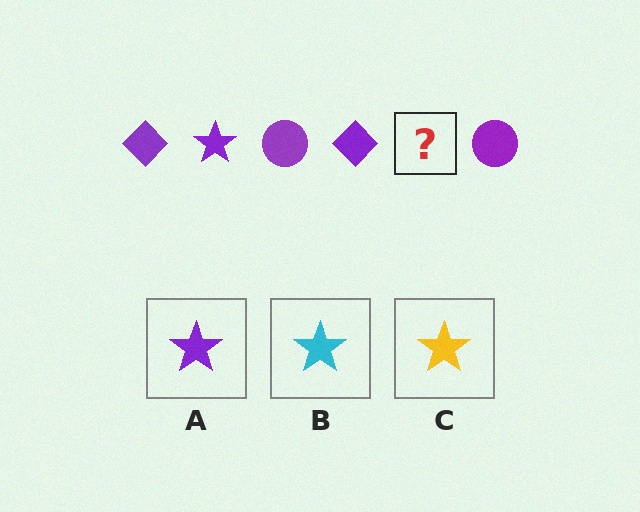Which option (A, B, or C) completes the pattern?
A.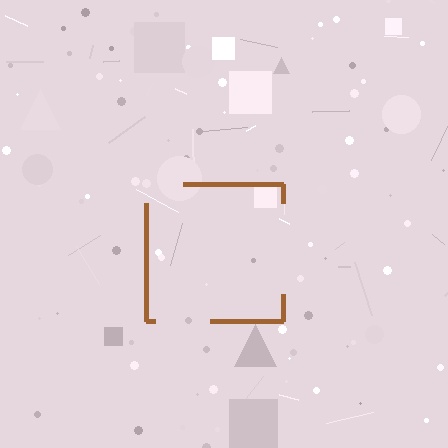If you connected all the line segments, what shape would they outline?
They would outline a square.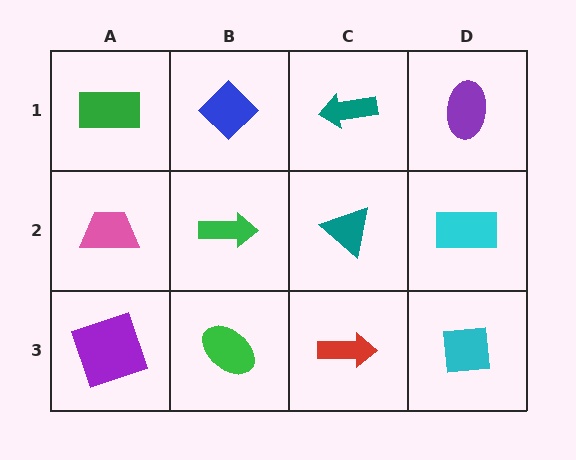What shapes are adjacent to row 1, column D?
A cyan rectangle (row 2, column D), a teal arrow (row 1, column C).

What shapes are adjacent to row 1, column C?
A teal triangle (row 2, column C), a blue diamond (row 1, column B), a purple ellipse (row 1, column D).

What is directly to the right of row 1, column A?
A blue diamond.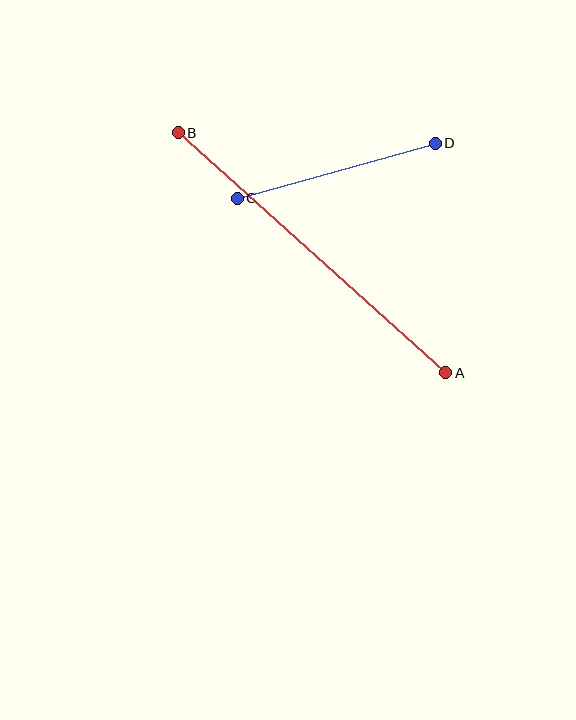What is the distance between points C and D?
The distance is approximately 206 pixels.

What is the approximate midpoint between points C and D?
The midpoint is at approximately (336, 171) pixels.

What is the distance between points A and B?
The distance is approximately 360 pixels.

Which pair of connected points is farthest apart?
Points A and B are farthest apart.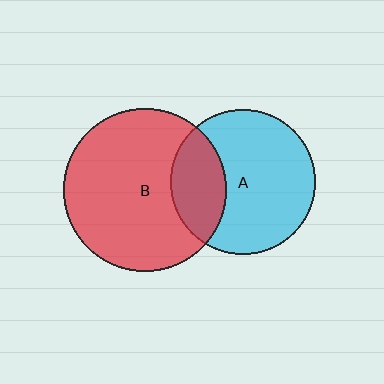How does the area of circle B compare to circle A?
Approximately 1.3 times.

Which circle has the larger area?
Circle B (red).